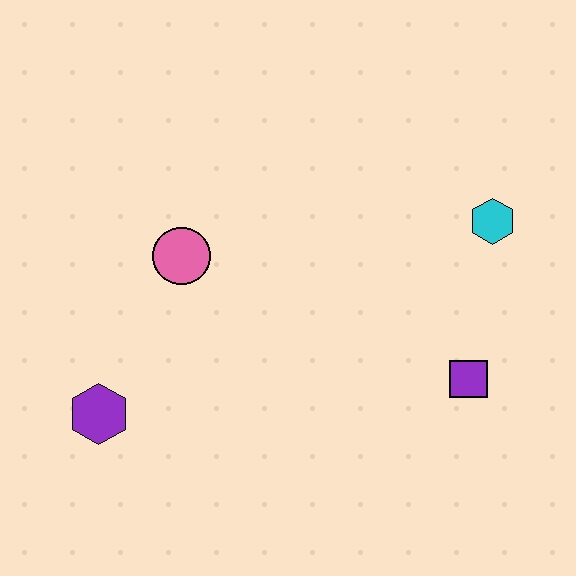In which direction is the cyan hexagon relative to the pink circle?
The cyan hexagon is to the right of the pink circle.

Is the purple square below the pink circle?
Yes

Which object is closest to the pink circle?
The purple hexagon is closest to the pink circle.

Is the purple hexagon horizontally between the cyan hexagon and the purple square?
No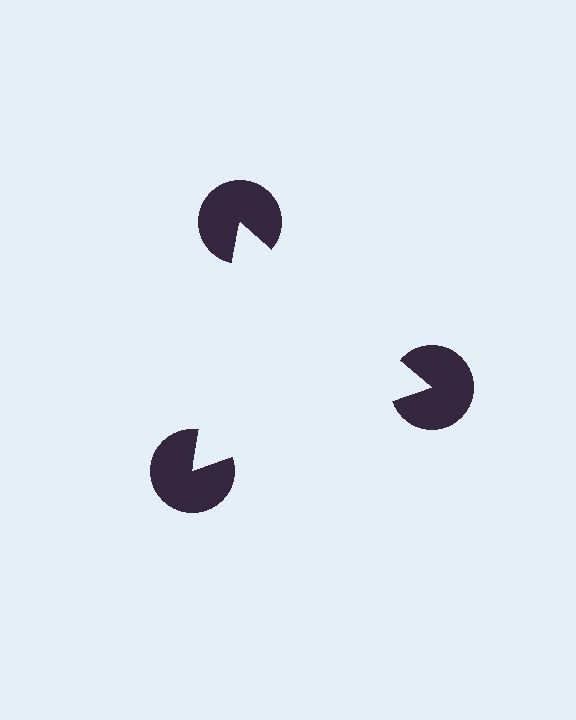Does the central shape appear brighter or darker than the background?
It typically appears slightly brighter than the background, even though no actual brightness change is drawn.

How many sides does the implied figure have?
3 sides.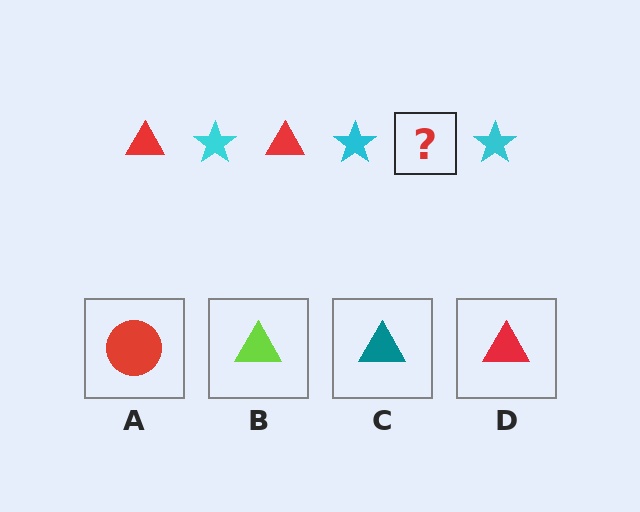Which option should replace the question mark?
Option D.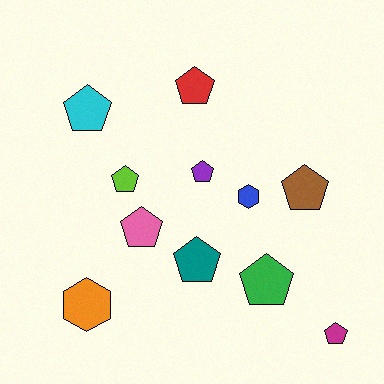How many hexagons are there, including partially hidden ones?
There are 2 hexagons.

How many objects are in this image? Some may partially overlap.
There are 11 objects.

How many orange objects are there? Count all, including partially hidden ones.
There is 1 orange object.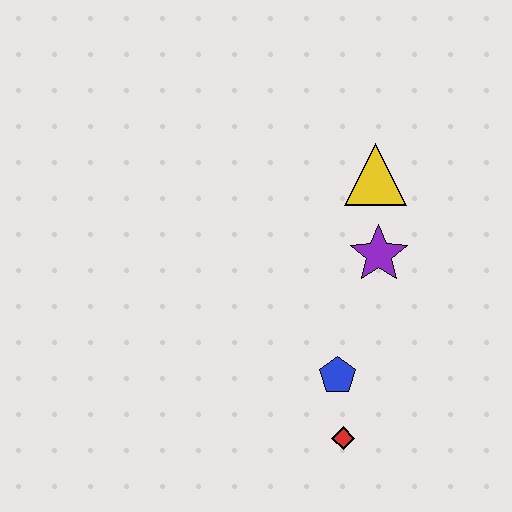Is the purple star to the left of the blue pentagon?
No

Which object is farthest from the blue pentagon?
The yellow triangle is farthest from the blue pentagon.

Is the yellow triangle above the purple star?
Yes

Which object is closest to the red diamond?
The blue pentagon is closest to the red diamond.